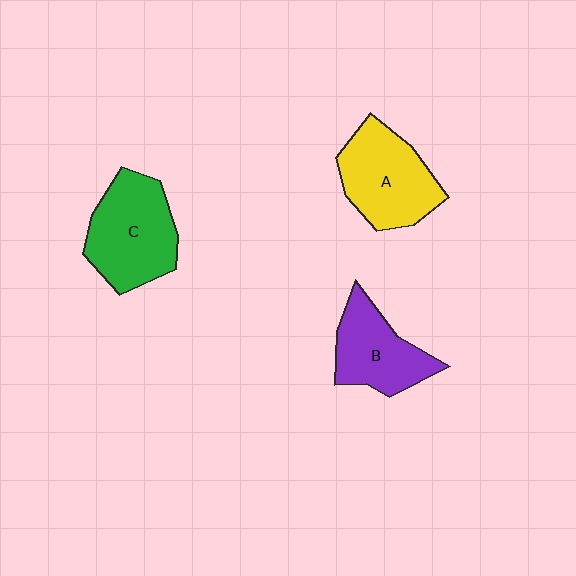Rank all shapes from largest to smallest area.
From largest to smallest: C (green), A (yellow), B (purple).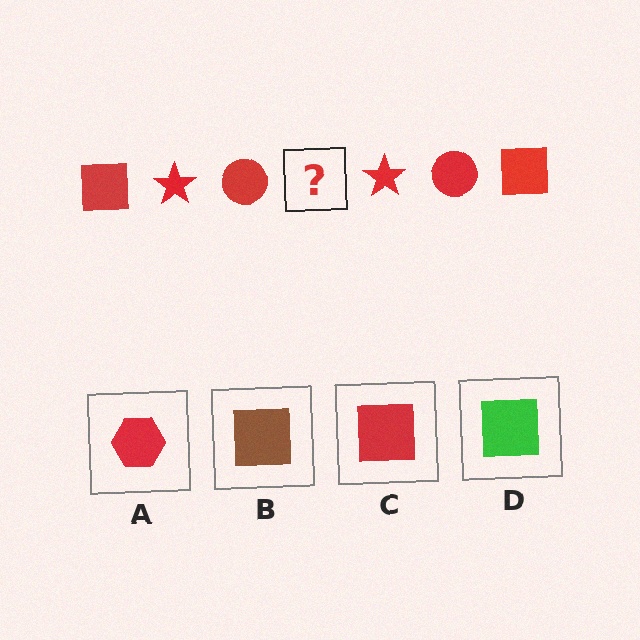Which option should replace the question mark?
Option C.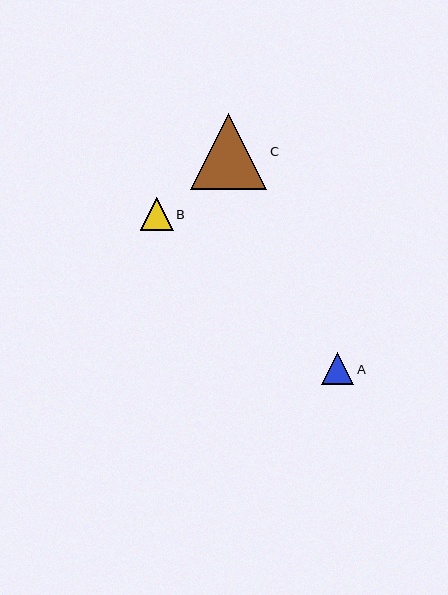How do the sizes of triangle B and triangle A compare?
Triangle B and triangle A are approximately the same size.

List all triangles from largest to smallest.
From largest to smallest: C, B, A.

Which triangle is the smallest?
Triangle A is the smallest with a size of approximately 32 pixels.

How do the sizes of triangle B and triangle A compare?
Triangle B and triangle A are approximately the same size.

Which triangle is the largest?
Triangle C is the largest with a size of approximately 76 pixels.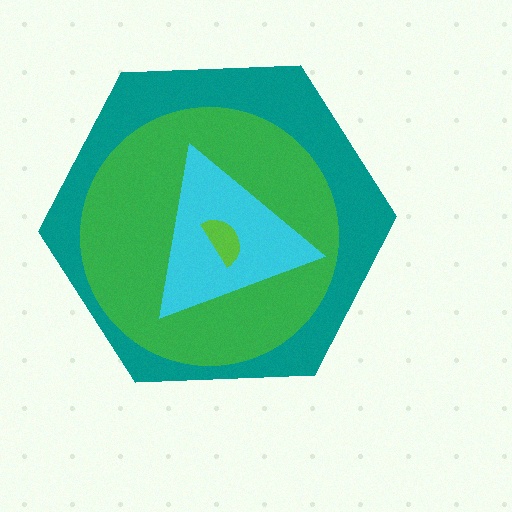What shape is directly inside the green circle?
The cyan triangle.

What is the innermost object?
The lime semicircle.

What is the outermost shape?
The teal hexagon.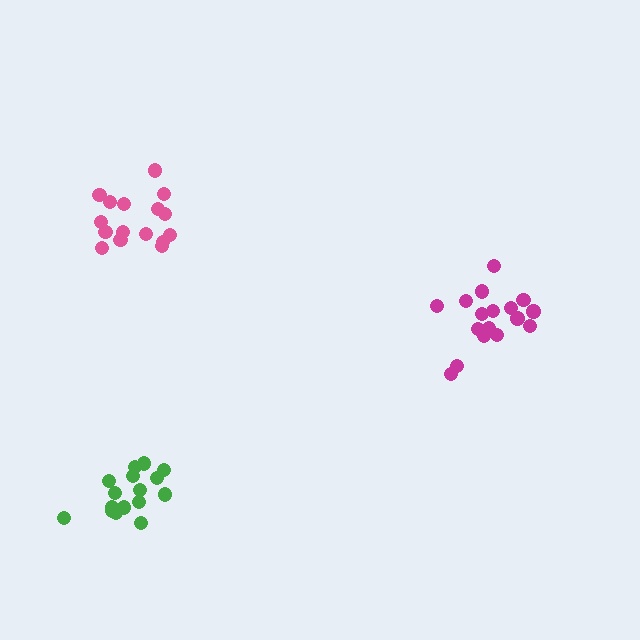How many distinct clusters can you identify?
There are 3 distinct clusters.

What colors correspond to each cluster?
The clusters are colored: green, magenta, pink.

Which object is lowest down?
The green cluster is bottommost.